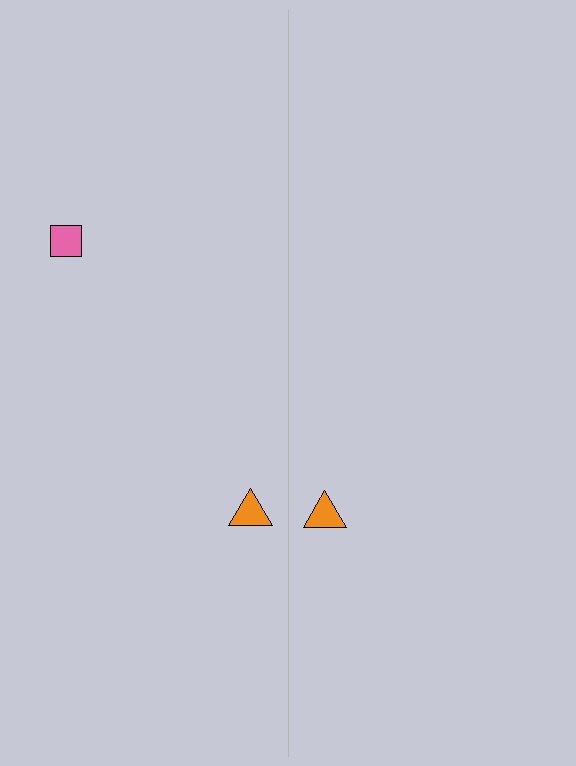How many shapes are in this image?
There are 3 shapes in this image.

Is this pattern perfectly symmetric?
No, the pattern is not perfectly symmetric. A pink square is missing from the right side.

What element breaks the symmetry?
A pink square is missing from the right side.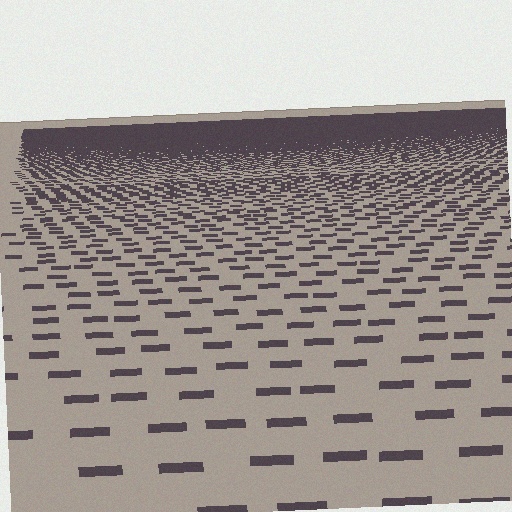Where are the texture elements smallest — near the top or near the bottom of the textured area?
Near the top.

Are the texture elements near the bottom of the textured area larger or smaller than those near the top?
Larger. Near the bottom, elements are closer to the viewer and appear at a bigger on-screen size.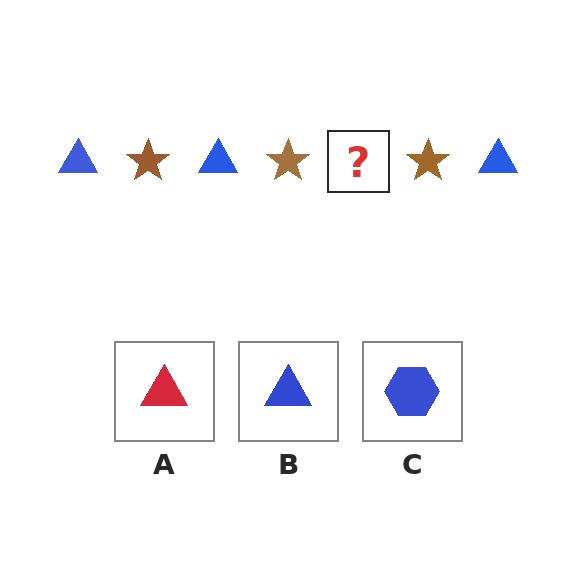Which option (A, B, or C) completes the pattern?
B.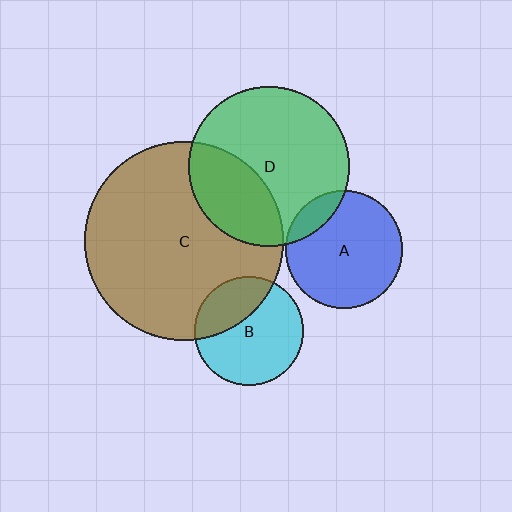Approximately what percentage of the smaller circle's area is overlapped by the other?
Approximately 15%.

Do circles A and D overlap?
Yes.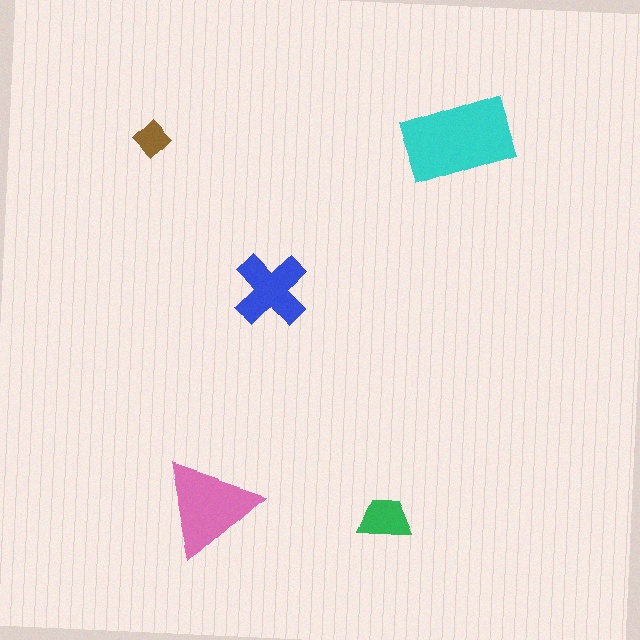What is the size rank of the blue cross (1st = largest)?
3rd.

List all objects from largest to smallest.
The cyan rectangle, the pink triangle, the blue cross, the green trapezoid, the brown diamond.